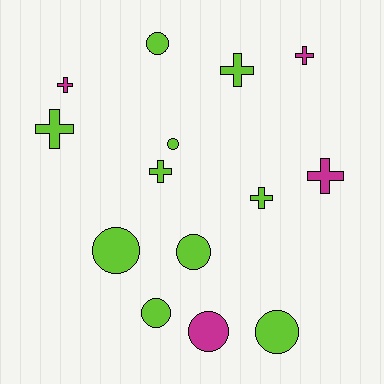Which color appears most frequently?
Lime, with 10 objects.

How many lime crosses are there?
There are 4 lime crosses.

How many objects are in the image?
There are 14 objects.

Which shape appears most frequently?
Cross, with 7 objects.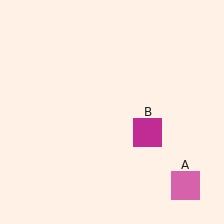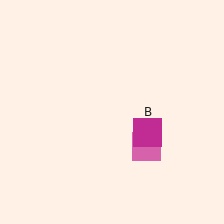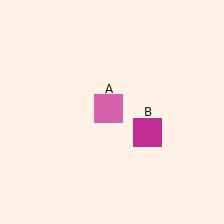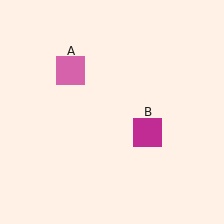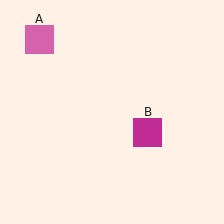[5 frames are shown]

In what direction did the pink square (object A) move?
The pink square (object A) moved up and to the left.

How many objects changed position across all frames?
1 object changed position: pink square (object A).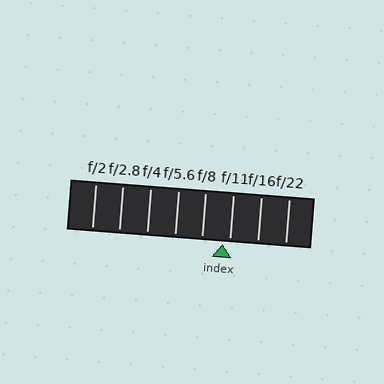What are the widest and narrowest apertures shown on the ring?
The widest aperture shown is f/2 and the narrowest is f/22.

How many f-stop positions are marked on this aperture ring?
There are 8 f-stop positions marked.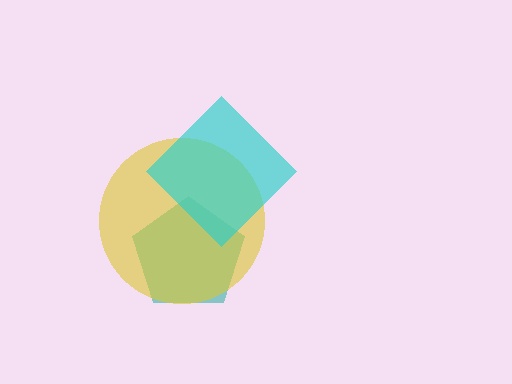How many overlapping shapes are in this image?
There are 3 overlapping shapes in the image.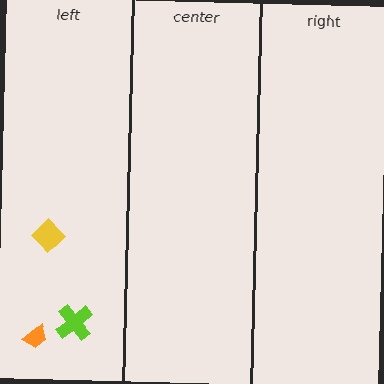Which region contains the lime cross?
The left region.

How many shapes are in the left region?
3.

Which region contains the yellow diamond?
The left region.